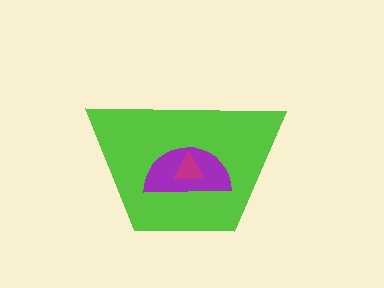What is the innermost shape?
The magenta triangle.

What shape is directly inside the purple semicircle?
The magenta triangle.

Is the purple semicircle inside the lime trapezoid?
Yes.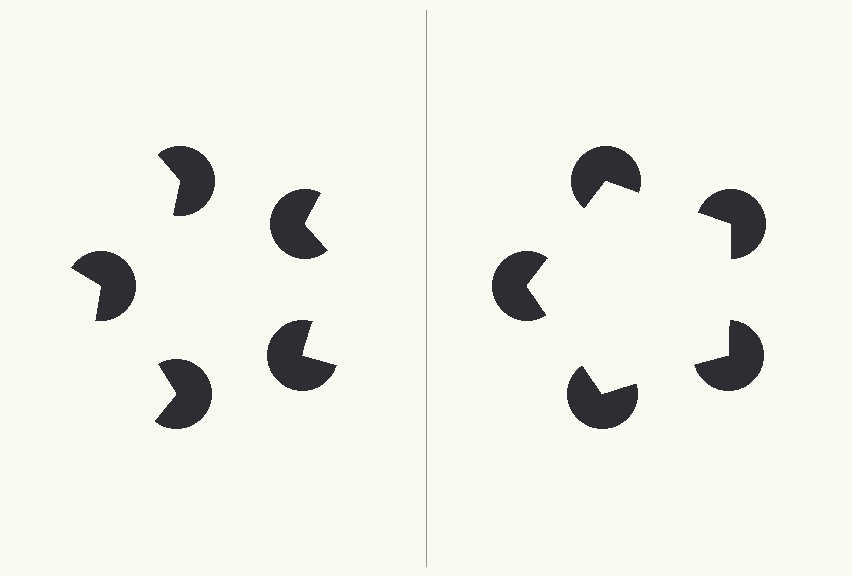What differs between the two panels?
The pac-man discs are positioned identically on both sides; only the wedge orientations differ. On the right they align to a pentagon; on the left they are misaligned.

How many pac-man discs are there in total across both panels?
10 — 5 on each side.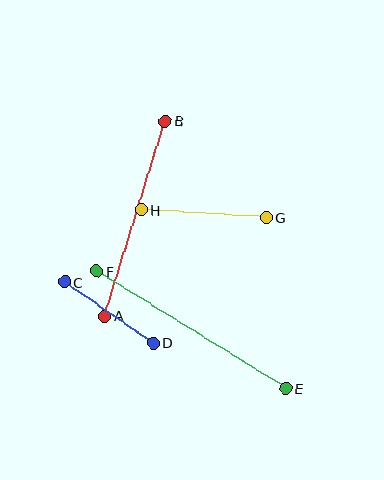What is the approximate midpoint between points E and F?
The midpoint is at approximately (191, 330) pixels.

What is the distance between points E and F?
The distance is approximately 223 pixels.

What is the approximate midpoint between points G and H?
The midpoint is at approximately (204, 213) pixels.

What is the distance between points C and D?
The distance is approximately 107 pixels.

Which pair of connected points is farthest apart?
Points E and F are farthest apart.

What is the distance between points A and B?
The distance is approximately 204 pixels.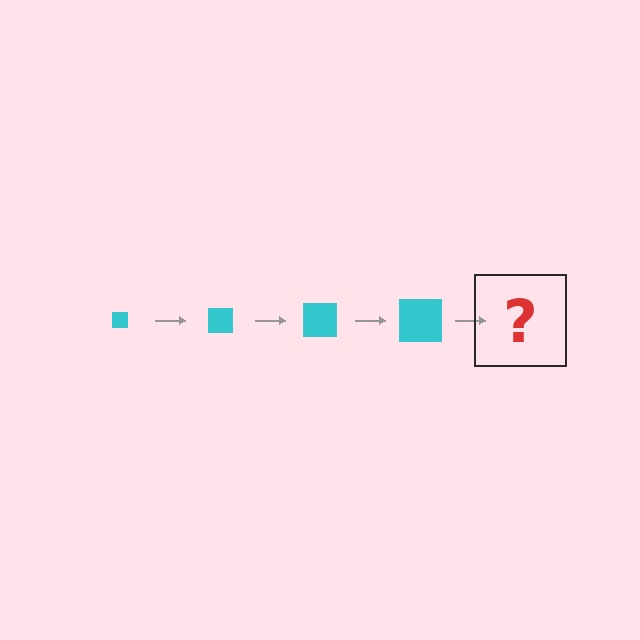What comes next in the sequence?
The next element should be a cyan square, larger than the previous one.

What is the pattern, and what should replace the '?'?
The pattern is that the square gets progressively larger each step. The '?' should be a cyan square, larger than the previous one.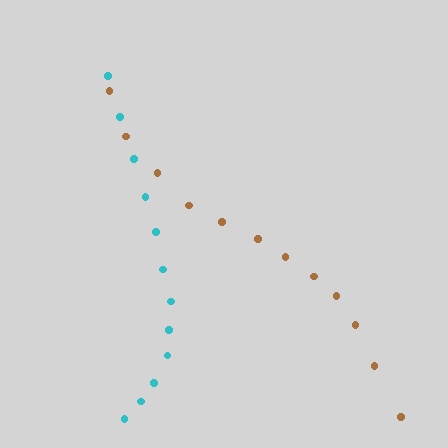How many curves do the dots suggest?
There are 2 distinct paths.